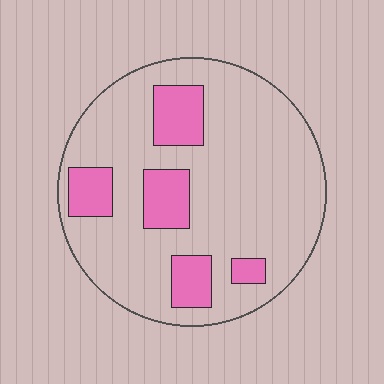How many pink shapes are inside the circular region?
5.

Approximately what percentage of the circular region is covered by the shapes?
Approximately 20%.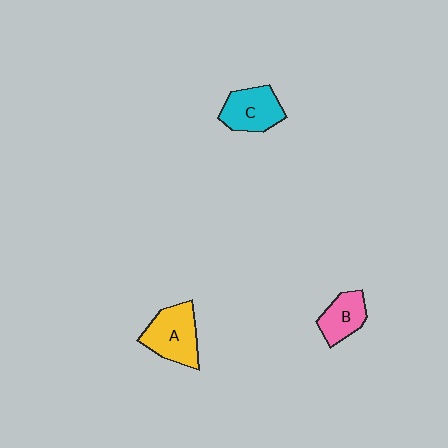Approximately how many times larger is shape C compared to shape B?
Approximately 1.2 times.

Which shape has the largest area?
Shape A (yellow).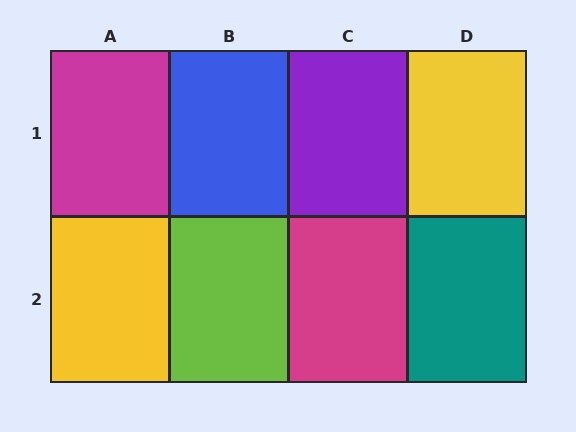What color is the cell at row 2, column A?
Yellow.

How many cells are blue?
1 cell is blue.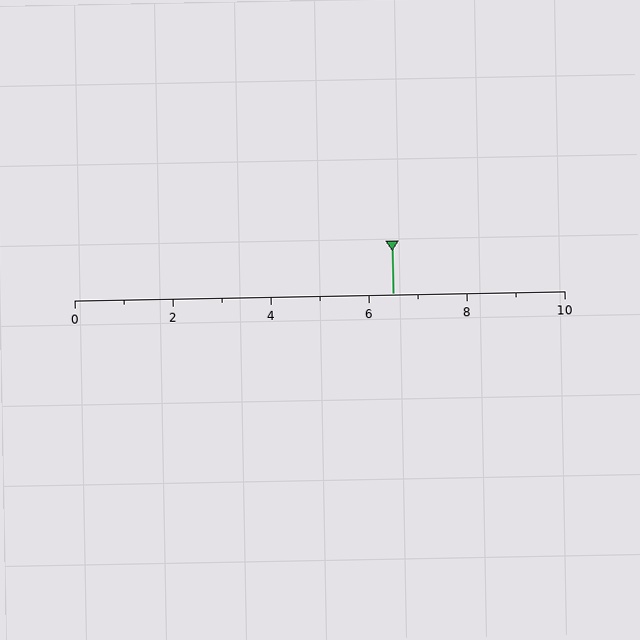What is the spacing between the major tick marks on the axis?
The major ticks are spaced 2 apart.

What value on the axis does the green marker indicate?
The marker indicates approximately 6.5.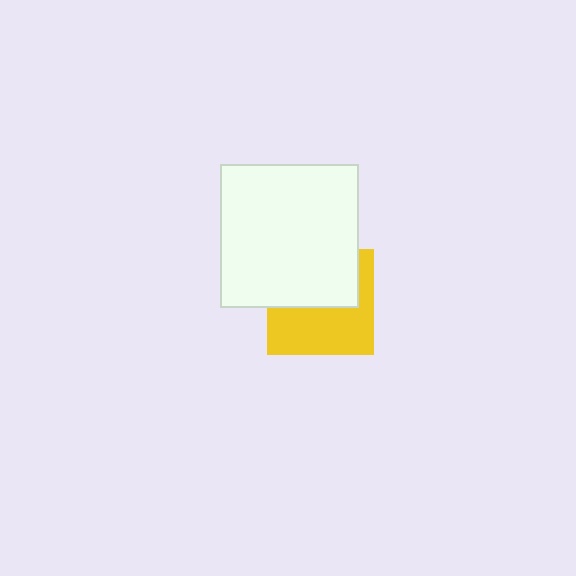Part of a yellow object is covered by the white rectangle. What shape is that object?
It is a square.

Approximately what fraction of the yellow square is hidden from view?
Roughly 47% of the yellow square is hidden behind the white rectangle.